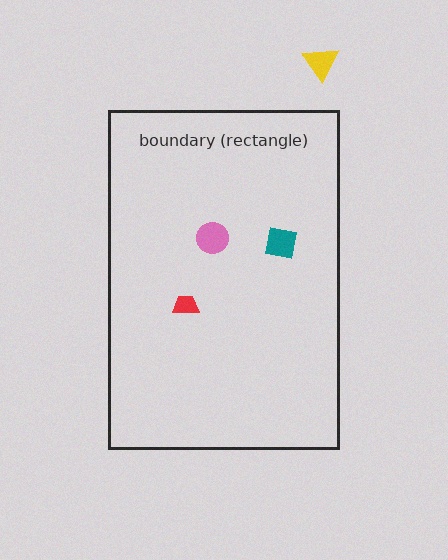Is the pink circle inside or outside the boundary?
Inside.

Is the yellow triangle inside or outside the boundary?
Outside.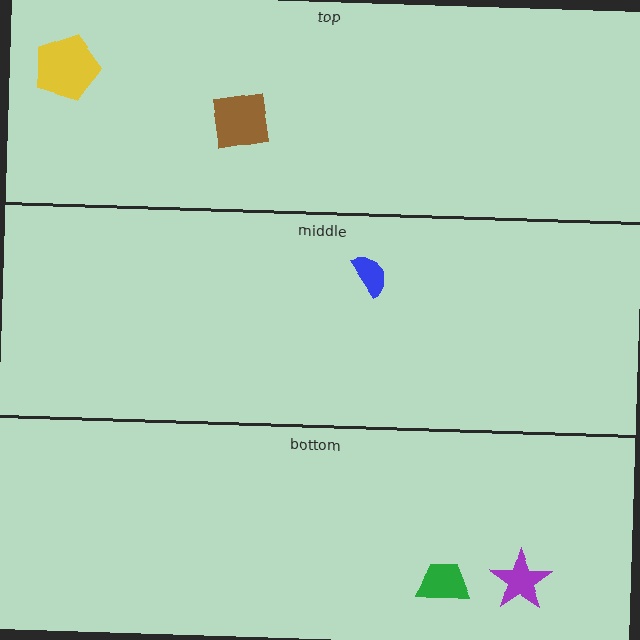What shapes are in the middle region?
The blue semicircle.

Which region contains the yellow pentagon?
The top region.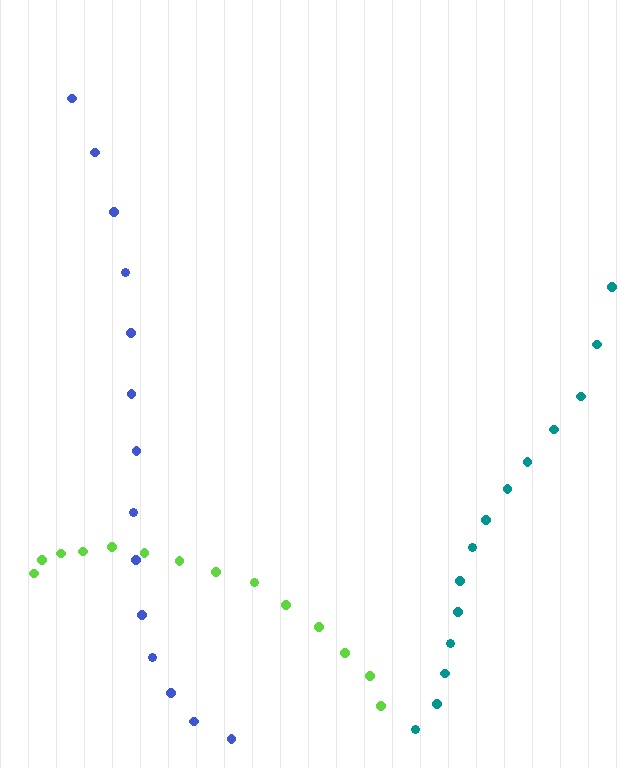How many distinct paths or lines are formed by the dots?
There are 3 distinct paths.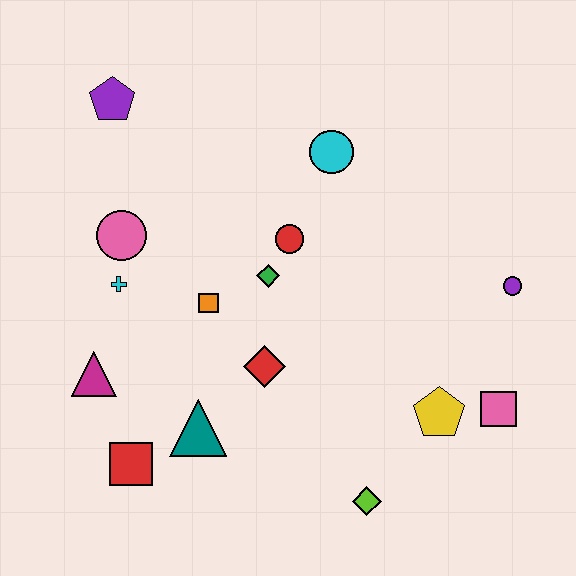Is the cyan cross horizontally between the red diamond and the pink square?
No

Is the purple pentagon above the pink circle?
Yes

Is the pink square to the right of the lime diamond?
Yes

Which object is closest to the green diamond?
The red circle is closest to the green diamond.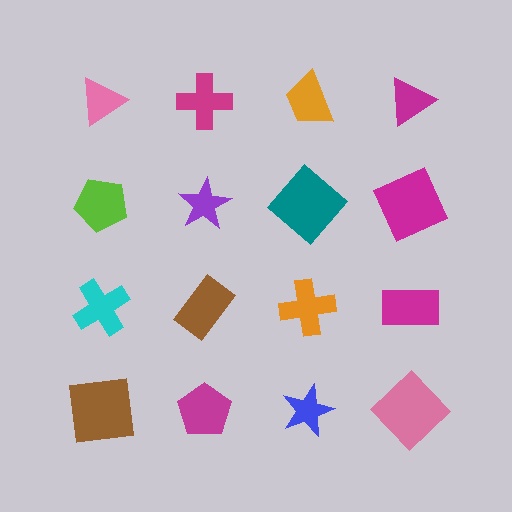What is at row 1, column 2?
A magenta cross.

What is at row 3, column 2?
A brown rectangle.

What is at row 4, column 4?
A pink diamond.